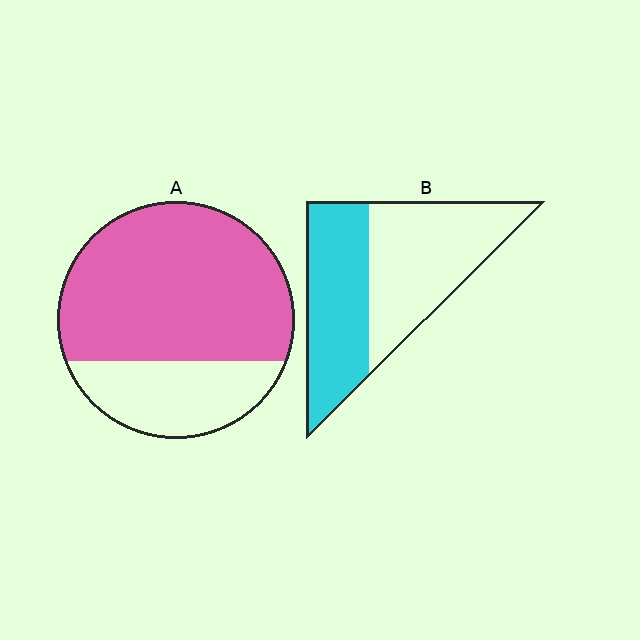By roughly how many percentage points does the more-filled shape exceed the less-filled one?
By roughly 25 percentage points (A over B).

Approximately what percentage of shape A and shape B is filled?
A is approximately 70% and B is approximately 45%.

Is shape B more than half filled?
No.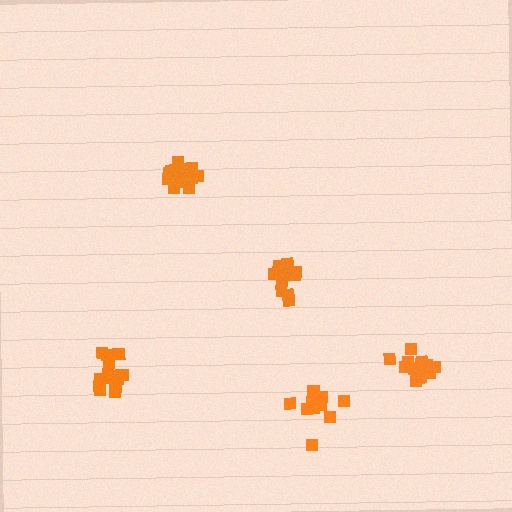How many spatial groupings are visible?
There are 5 spatial groupings.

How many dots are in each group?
Group 1: 16 dots, Group 2: 14 dots, Group 3: 13 dots, Group 4: 17 dots, Group 5: 16 dots (76 total).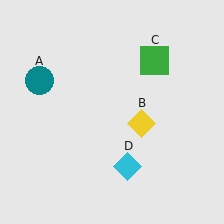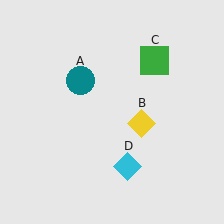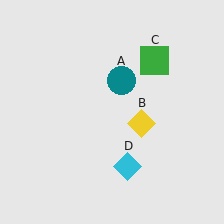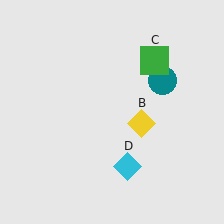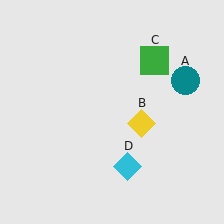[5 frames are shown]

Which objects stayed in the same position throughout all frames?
Yellow diamond (object B) and green square (object C) and cyan diamond (object D) remained stationary.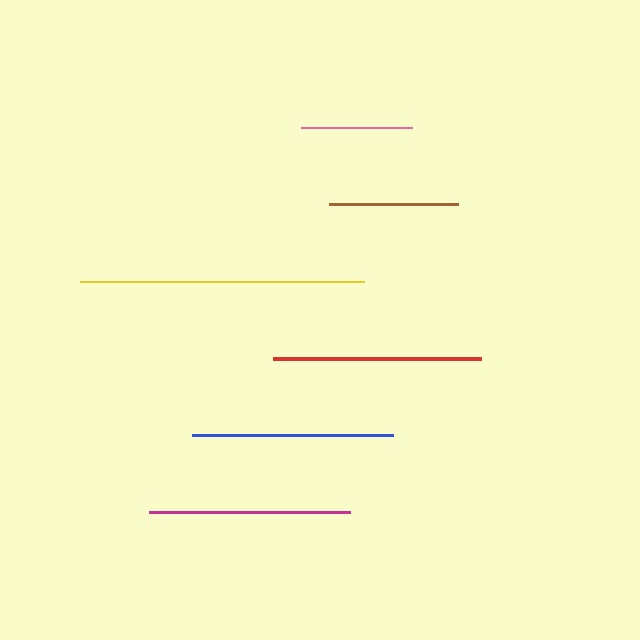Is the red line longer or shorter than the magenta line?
The red line is longer than the magenta line.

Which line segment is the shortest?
The pink line is the shortest at approximately 111 pixels.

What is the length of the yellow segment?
The yellow segment is approximately 285 pixels long.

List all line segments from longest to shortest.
From longest to shortest: yellow, red, magenta, blue, brown, pink.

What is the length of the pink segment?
The pink segment is approximately 111 pixels long.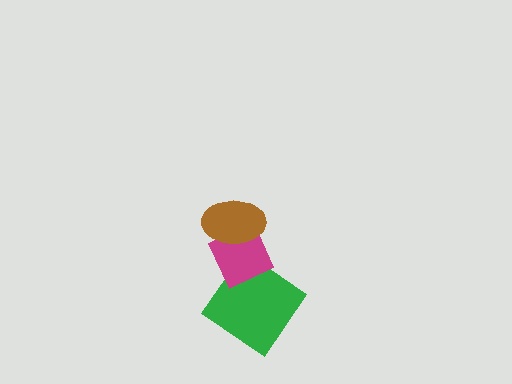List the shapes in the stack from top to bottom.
From top to bottom: the brown ellipse, the magenta diamond, the green diamond.